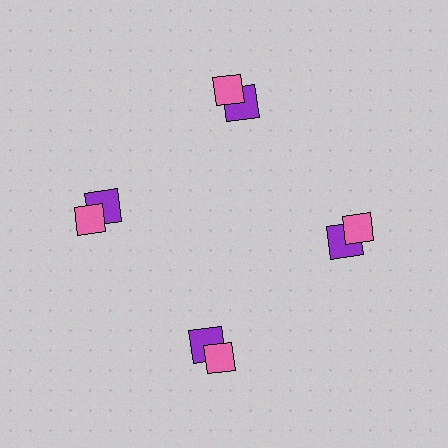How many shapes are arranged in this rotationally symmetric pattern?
There are 8 shapes, arranged in 4 groups of 2.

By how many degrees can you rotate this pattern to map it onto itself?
The pattern maps onto itself every 90 degrees of rotation.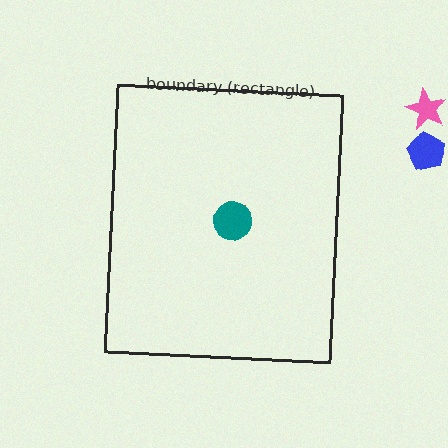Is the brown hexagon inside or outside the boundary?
Inside.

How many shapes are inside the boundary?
2 inside, 2 outside.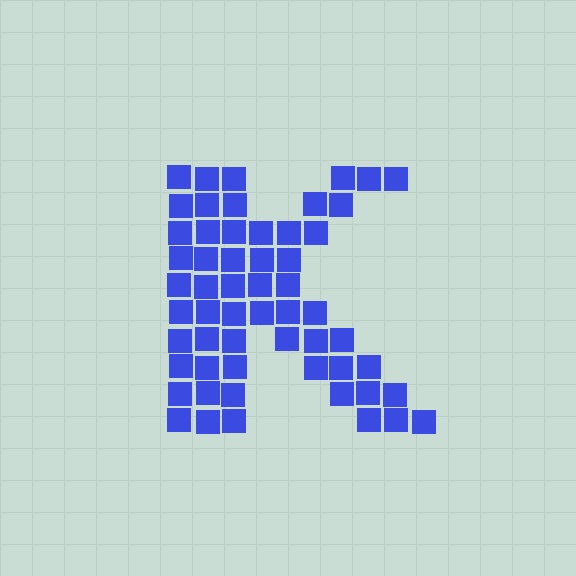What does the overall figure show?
The overall figure shows the letter K.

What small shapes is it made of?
It is made of small squares.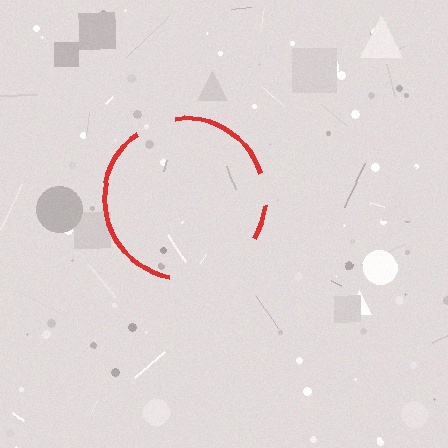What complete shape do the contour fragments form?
The contour fragments form a circle.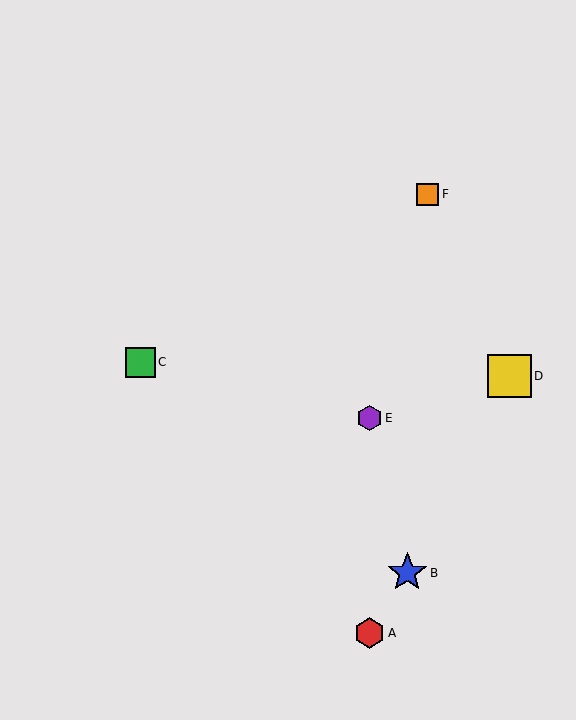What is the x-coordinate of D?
Object D is at x≈510.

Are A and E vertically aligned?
Yes, both are at x≈369.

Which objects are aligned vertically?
Objects A, E are aligned vertically.